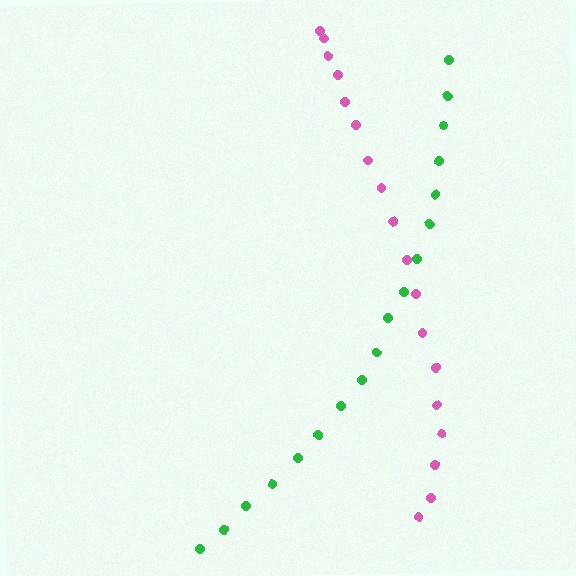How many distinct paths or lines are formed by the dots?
There are 2 distinct paths.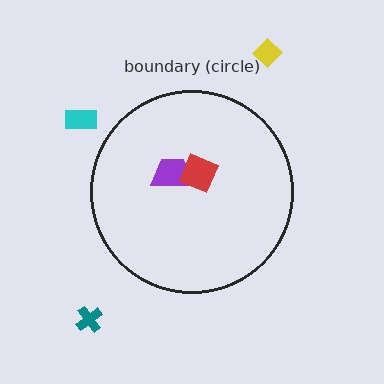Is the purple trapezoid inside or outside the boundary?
Inside.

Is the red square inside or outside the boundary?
Inside.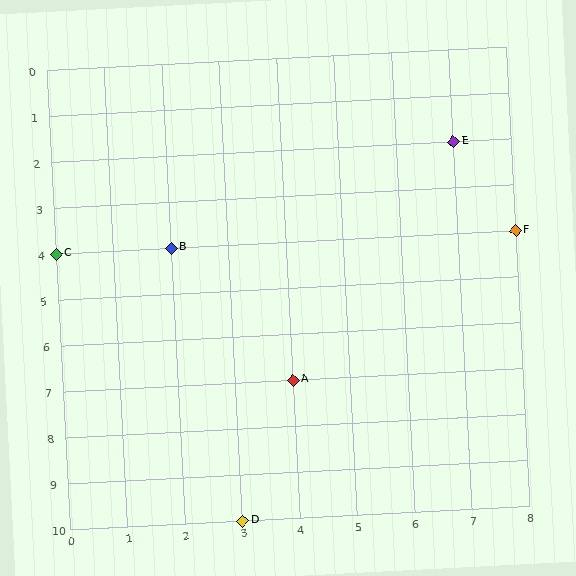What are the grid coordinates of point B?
Point B is at grid coordinates (2, 4).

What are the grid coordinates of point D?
Point D is at grid coordinates (3, 10).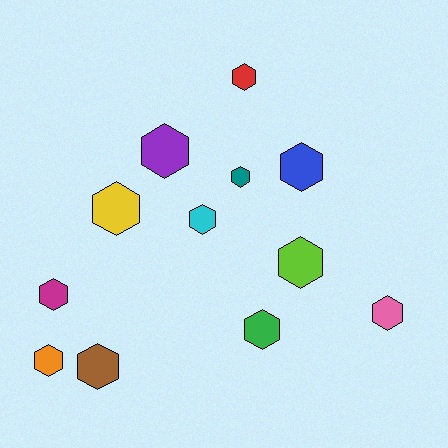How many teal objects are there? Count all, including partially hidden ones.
There is 1 teal object.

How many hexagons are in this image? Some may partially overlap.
There are 12 hexagons.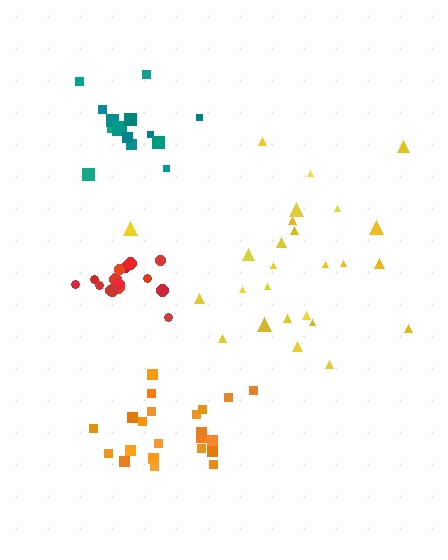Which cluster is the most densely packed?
Red.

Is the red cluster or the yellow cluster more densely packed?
Red.